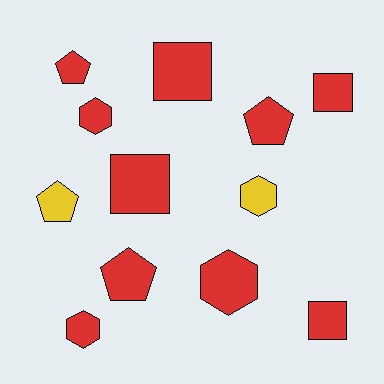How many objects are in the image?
There are 12 objects.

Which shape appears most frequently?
Square, with 4 objects.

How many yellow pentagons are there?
There is 1 yellow pentagon.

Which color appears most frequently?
Red, with 10 objects.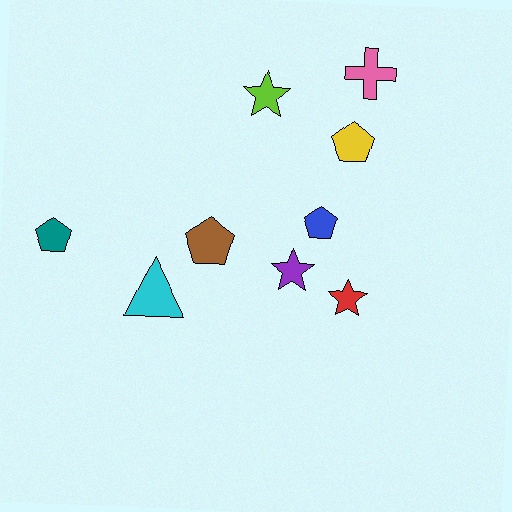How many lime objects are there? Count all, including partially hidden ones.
There is 1 lime object.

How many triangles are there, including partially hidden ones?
There is 1 triangle.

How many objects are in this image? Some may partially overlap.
There are 9 objects.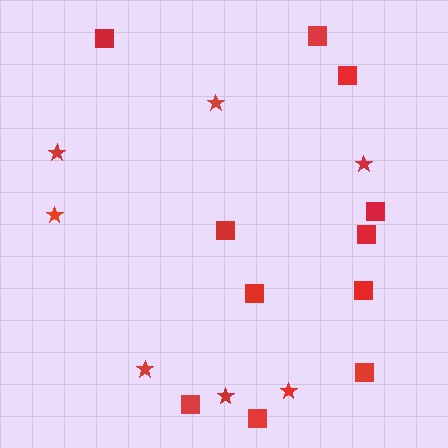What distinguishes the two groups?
There are 2 groups: one group of stars (7) and one group of squares (11).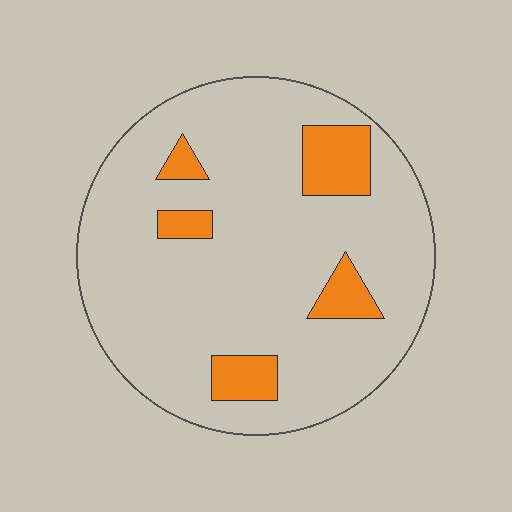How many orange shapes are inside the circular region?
5.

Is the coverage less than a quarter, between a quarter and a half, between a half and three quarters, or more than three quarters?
Less than a quarter.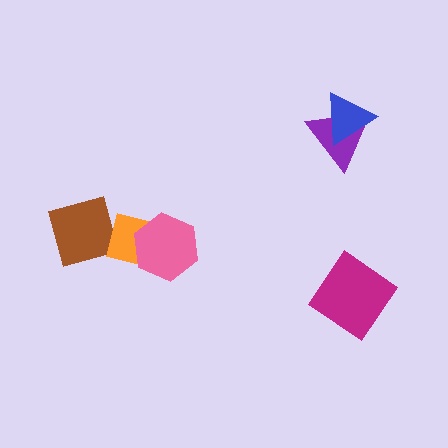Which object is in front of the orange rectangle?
The pink hexagon is in front of the orange rectangle.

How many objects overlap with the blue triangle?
1 object overlaps with the blue triangle.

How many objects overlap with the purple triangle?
1 object overlaps with the purple triangle.